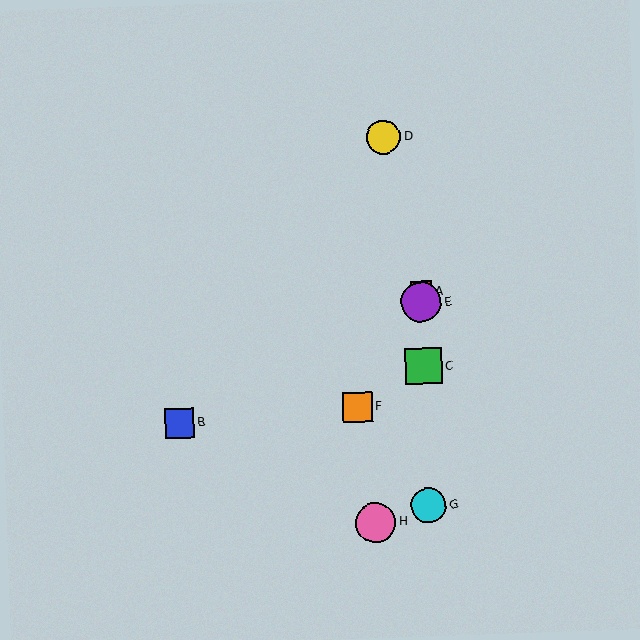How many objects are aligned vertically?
4 objects (A, C, E, G) are aligned vertically.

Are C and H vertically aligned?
No, C is at x≈424 and H is at x≈375.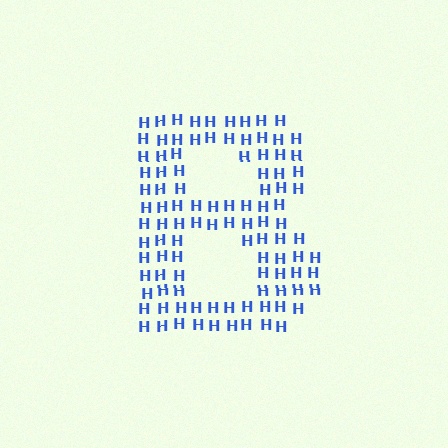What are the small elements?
The small elements are letter H's.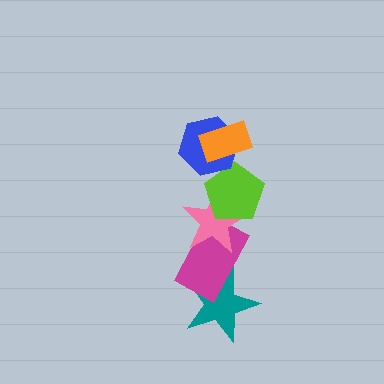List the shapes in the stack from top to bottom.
From top to bottom: the orange rectangle, the blue hexagon, the lime pentagon, the pink star, the magenta rectangle, the teal star.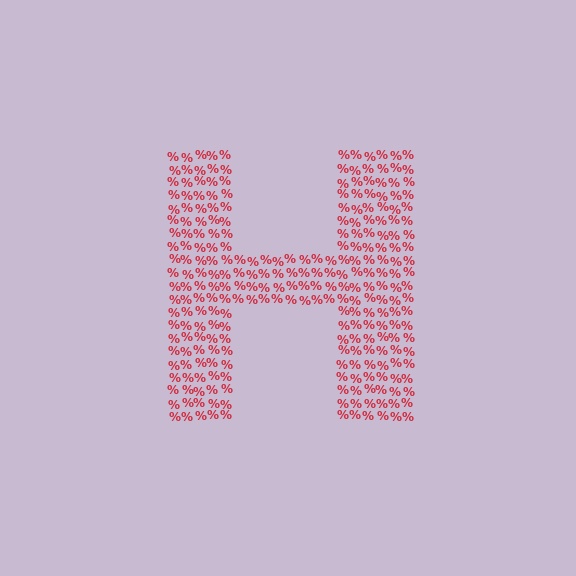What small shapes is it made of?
It is made of small percent signs.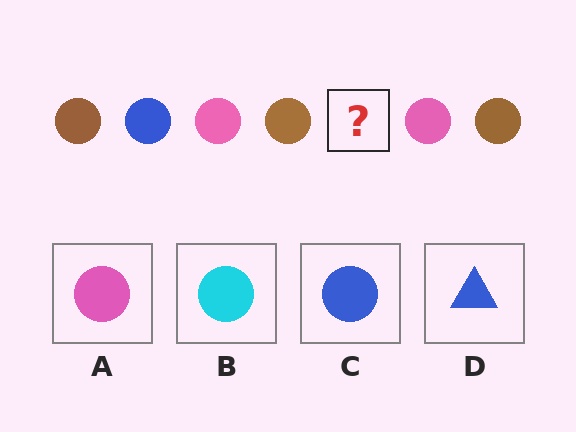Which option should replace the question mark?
Option C.